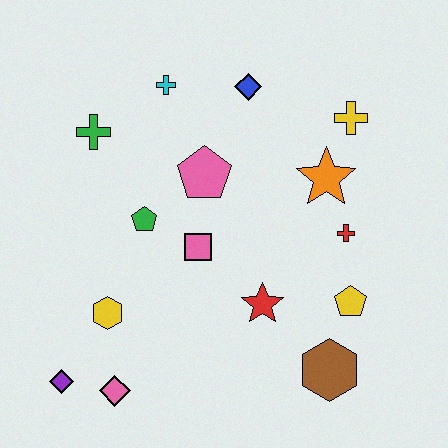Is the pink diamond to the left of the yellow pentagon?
Yes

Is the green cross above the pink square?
Yes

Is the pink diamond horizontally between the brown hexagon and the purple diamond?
Yes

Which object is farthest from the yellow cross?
The purple diamond is farthest from the yellow cross.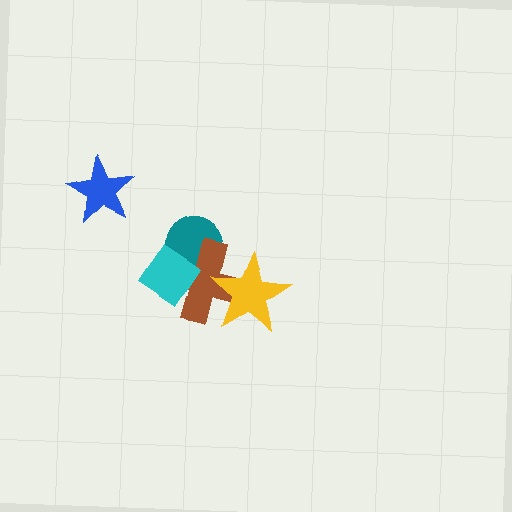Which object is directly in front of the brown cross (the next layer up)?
The cyan diamond is directly in front of the brown cross.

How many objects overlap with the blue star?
0 objects overlap with the blue star.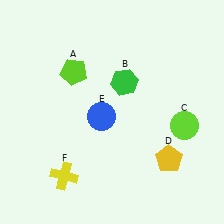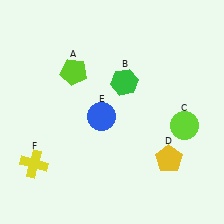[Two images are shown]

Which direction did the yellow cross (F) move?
The yellow cross (F) moved left.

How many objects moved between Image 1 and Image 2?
1 object moved between the two images.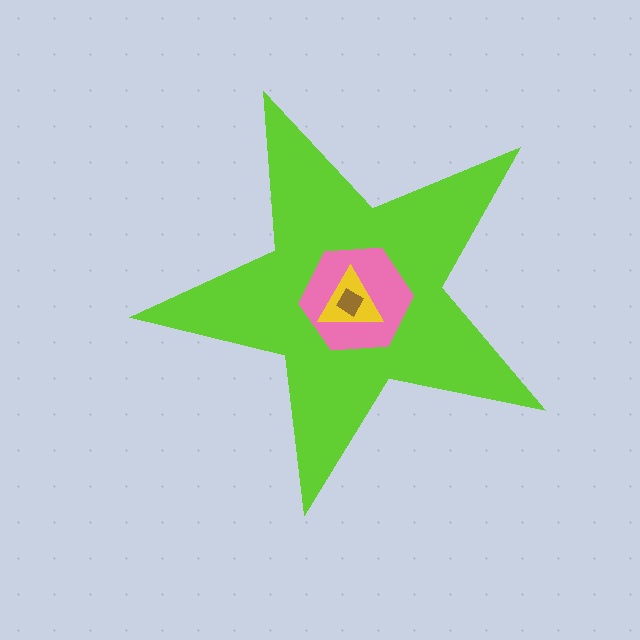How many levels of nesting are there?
4.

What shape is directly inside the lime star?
The pink hexagon.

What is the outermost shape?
The lime star.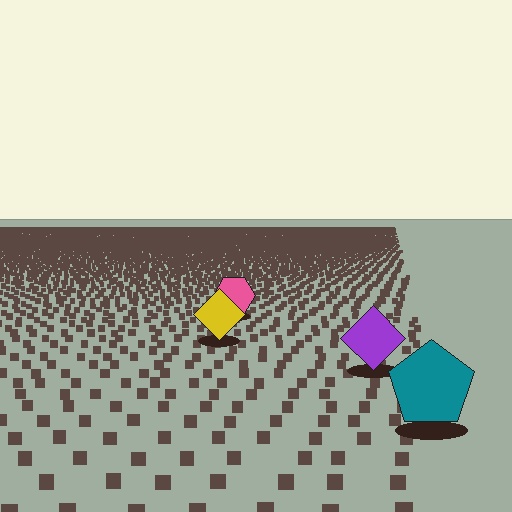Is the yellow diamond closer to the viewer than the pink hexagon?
Yes. The yellow diamond is closer — you can tell from the texture gradient: the ground texture is coarser near it.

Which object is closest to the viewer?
The teal pentagon is closest. The texture marks near it are larger and more spread out.